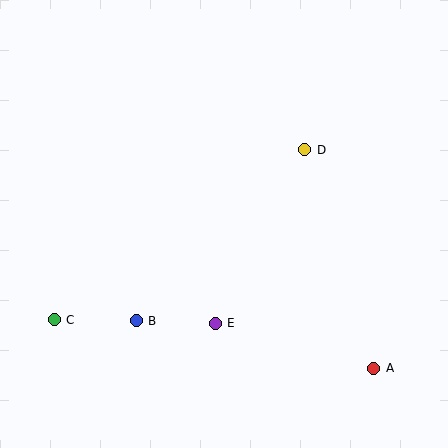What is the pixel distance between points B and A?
The distance between B and A is 242 pixels.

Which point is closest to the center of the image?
Point E at (215, 323) is closest to the center.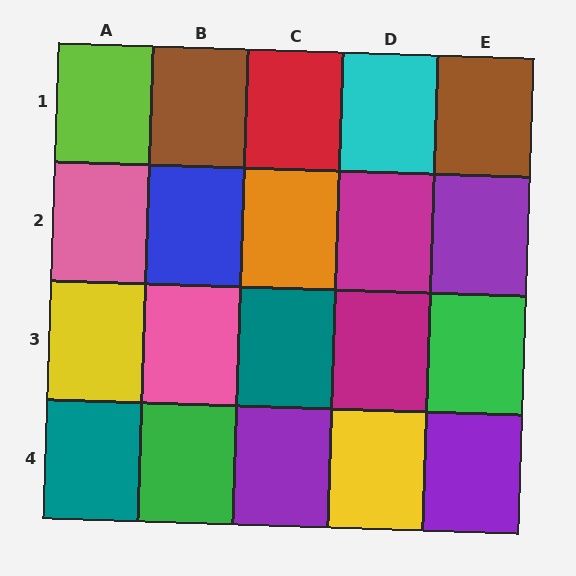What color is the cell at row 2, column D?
Magenta.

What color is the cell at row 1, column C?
Red.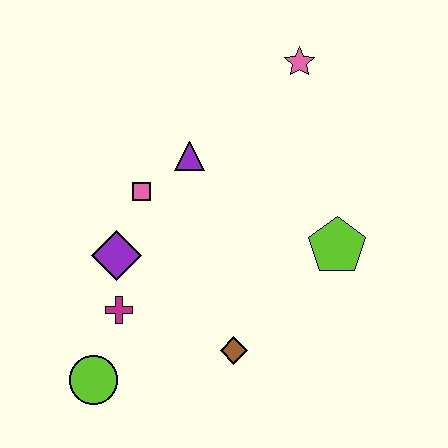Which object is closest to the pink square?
The purple triangle is closest to the pink square.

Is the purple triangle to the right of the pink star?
No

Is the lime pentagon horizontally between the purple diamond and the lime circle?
No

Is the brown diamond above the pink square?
No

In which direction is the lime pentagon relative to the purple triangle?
The lime pentagon is to the right of the purple triangle.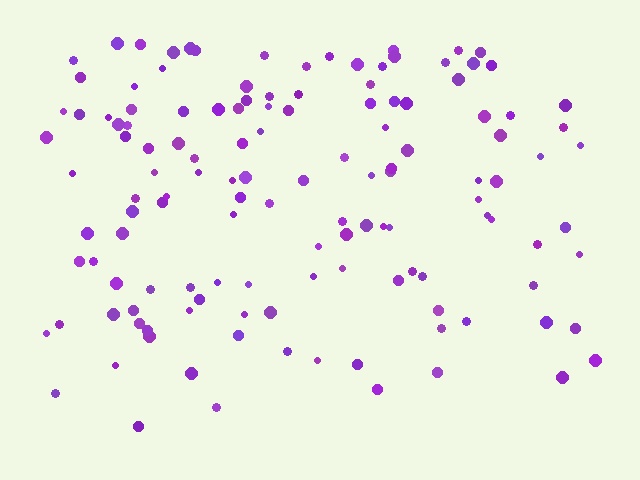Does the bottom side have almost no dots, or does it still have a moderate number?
Still a moderate number, just noticeably fewer than the top.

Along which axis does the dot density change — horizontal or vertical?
Vertical.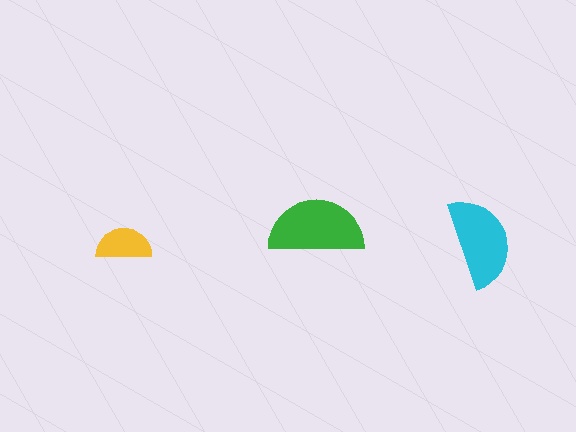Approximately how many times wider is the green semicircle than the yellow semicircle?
About 1.5 times wider.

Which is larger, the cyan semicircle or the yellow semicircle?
The cyan one.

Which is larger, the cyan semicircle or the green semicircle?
The green one.